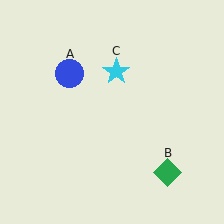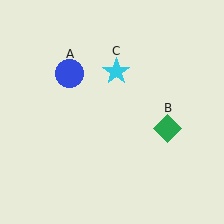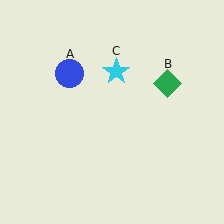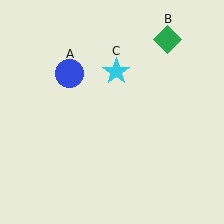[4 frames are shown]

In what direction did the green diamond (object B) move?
The green diamond (object B) moved up.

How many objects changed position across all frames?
1 object changed position: green diamond (object B).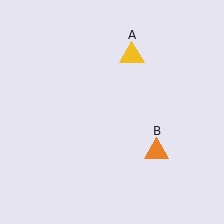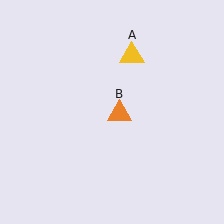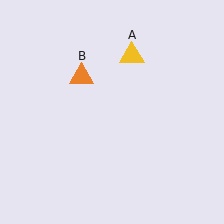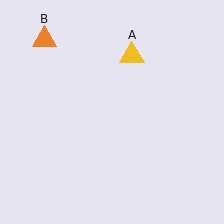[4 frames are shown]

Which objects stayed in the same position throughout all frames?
Yellow triangle (object A) remained stationary.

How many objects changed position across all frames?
1 object changed position: orange triangle (object B).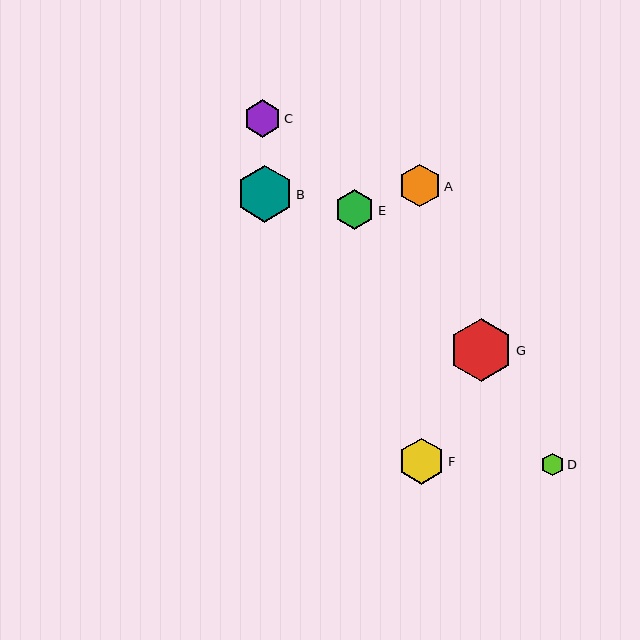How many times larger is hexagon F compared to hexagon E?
Hexagon F is approximately 1.2 times the size of hexagon E.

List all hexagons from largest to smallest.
From largest to smallest: G, B, F, A, E, C, D.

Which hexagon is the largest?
Hexagon G is the largest with a size of approximately 63 pixels.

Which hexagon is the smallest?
Hexagon D is the smallest with a size of approximately 23 pixels.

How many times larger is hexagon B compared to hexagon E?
Hexagon B is approximately 1.4 times the size of hexagon E.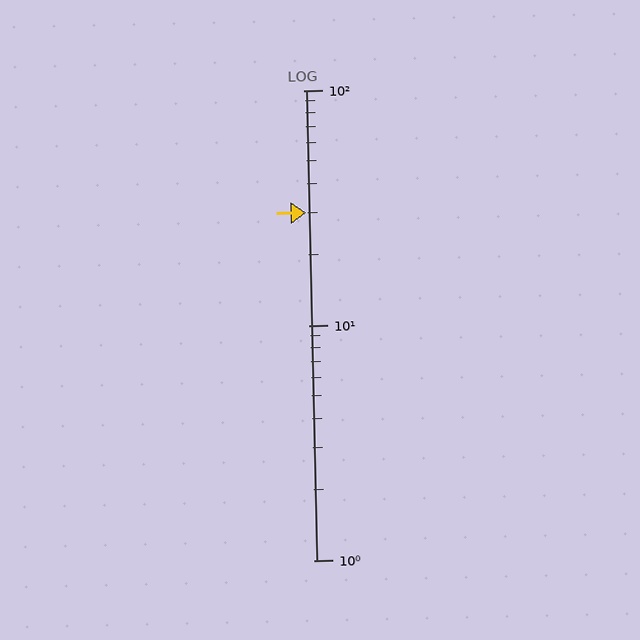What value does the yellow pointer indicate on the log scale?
The pointer indicates approximately 30.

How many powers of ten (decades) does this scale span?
The scale spans 2 decades, from 1 to 100.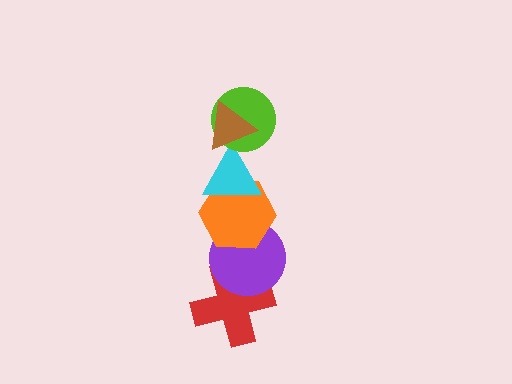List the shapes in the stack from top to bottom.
From top to bottom: the brown triangle, the lime circle, the cyan triangle, the orange hexagon, the purple circle, the red cross.